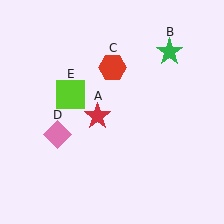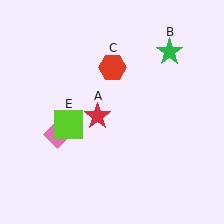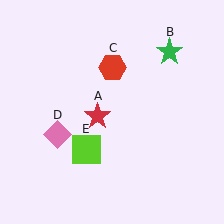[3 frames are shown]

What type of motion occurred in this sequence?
The lime square (object E) rotated counterclockwise around the center of the scene.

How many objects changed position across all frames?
1 object changed position: lime square (object E).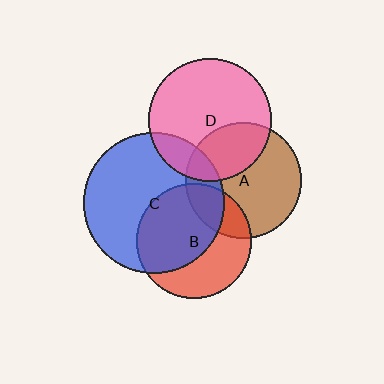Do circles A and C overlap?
Yes.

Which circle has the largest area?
Circle C (blue).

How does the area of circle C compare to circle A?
Approximately 1.5 times.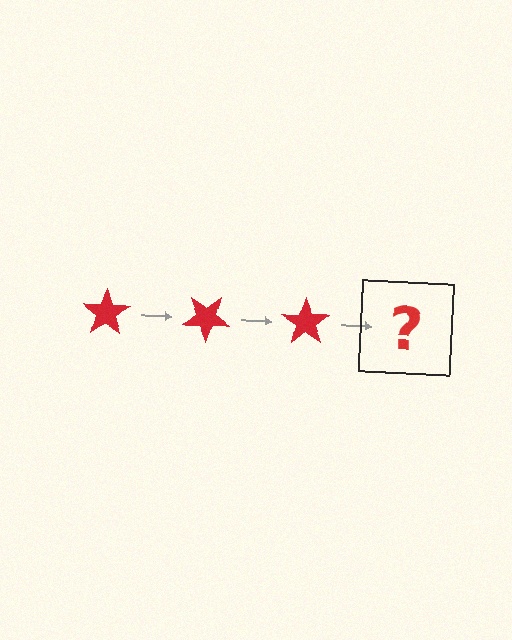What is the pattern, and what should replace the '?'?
The pattern is that the star rotates 35 degrees each step. The '?' should be a red star rotated 105 degrees.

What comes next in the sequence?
The next element should be a red star rotated 105 degrees.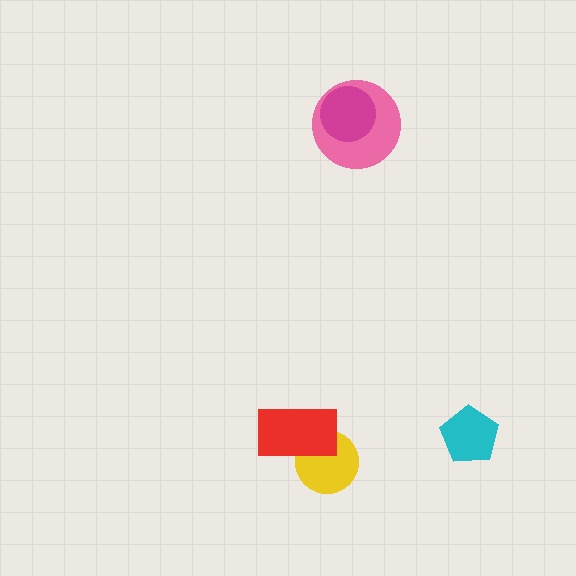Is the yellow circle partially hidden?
Yes, it is partially covered by another shape.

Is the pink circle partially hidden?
Yes, it is partially covered by another shape.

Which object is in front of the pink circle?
The magenta circle is in front of the pink circle.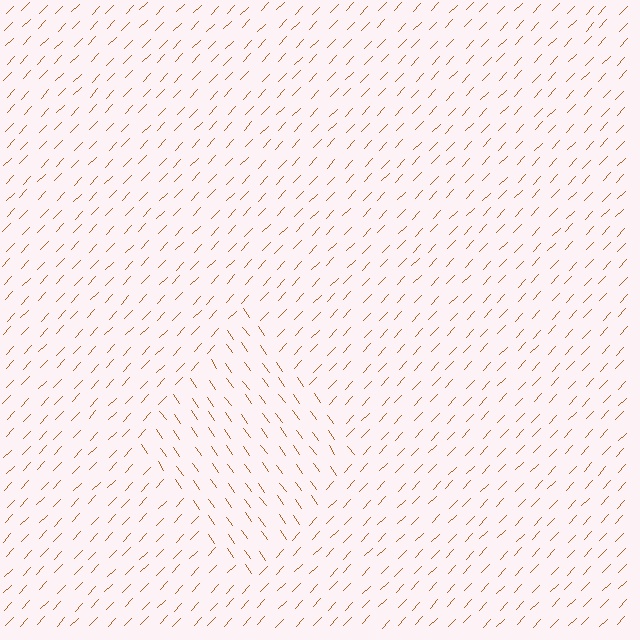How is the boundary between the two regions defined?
The boundary is defined purely by a change in line orientation (approximately 79 degrees difference). All lines are the same color and thickness.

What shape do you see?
I see a diamond.